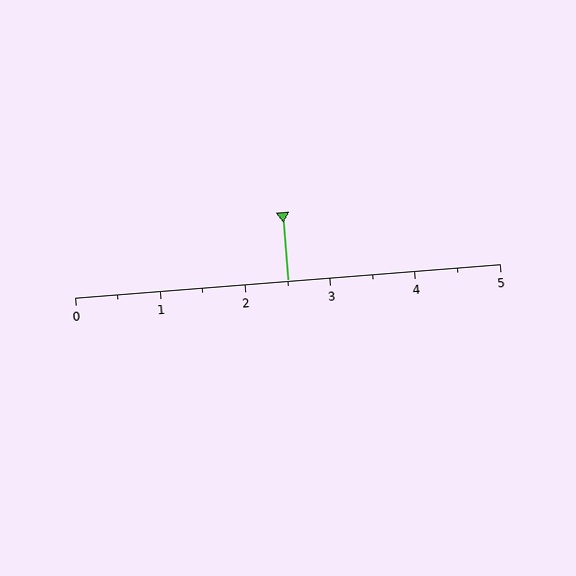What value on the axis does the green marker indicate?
The marker indicates approximately 2.5.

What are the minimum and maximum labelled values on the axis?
The axis runs from 0 to 5.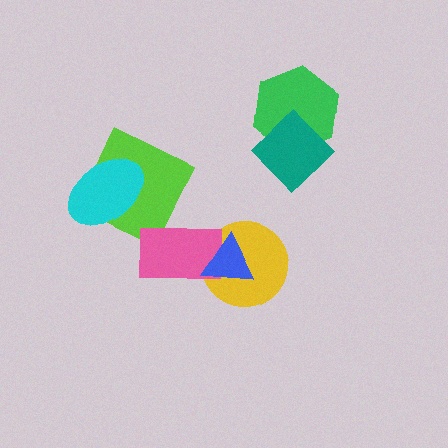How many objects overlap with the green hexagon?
1 object overlaps with the green hexagon.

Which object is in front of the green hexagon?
The teal diamond is in front of the green hexagon.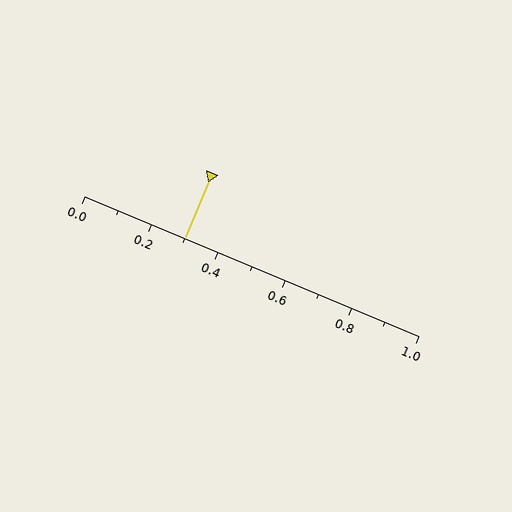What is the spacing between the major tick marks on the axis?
The major ticks are spaced 0.2 apart.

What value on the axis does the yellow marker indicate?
The marker indicates approximately 0.3.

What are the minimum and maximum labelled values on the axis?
The axis runs from 0.0 to 1.0.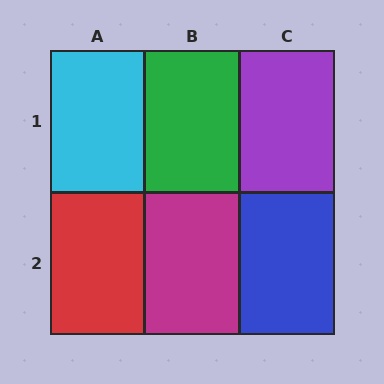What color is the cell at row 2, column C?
Blue.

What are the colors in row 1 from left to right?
Cyan, green, purple.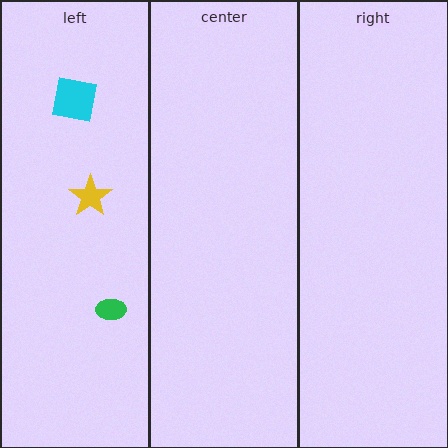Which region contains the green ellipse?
The left region.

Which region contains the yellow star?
The left region.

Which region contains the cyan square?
The left region.